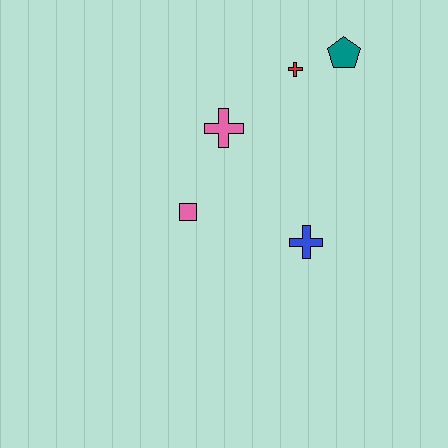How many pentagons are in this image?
There is 1 pentagon.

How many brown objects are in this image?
There are no brown objects.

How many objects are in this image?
There are 5 objects.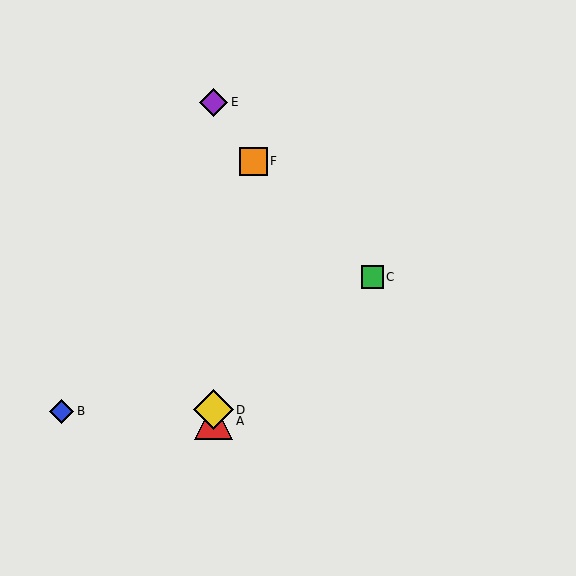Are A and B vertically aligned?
No, A is at x≈214 and B is at x≈62.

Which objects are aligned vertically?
Objects A, D, E are aligned vertically.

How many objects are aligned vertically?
3 objects (A, D, E) are aligned vertically.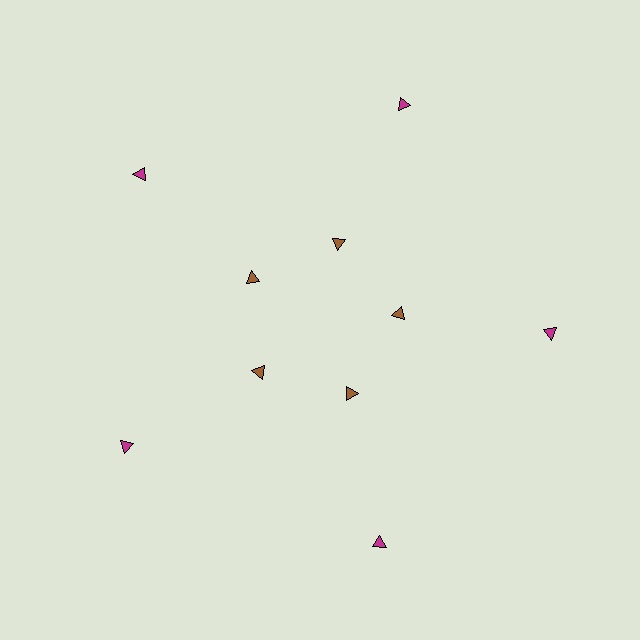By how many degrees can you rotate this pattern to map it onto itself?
The pattern maps onto itself every 72 degrees of rotation.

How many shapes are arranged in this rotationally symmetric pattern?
There are 10 shapes, arranged in 5 groups of 2.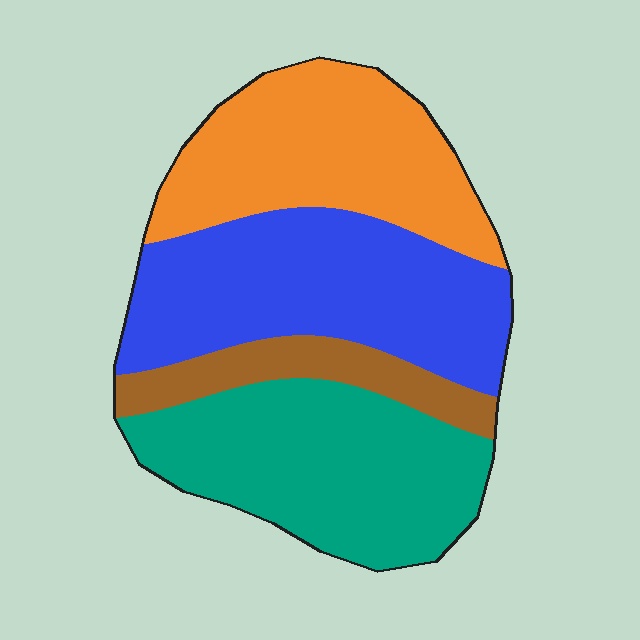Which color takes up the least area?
Brown, at roughly 10%.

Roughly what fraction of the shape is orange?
Orange takes up about one quarter (1/4) of the shape.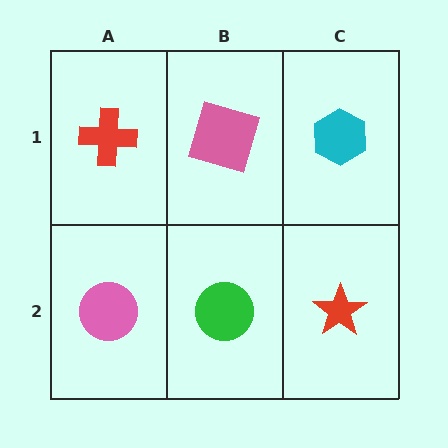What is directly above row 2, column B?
A pink square.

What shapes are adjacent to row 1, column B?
A green circle (row 2, column B), a red cross (row 1, column A), a cyan hexagon (row 1, column C).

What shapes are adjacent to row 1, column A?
A pink circle (row 2, column A), a pink square (row 1, column B).